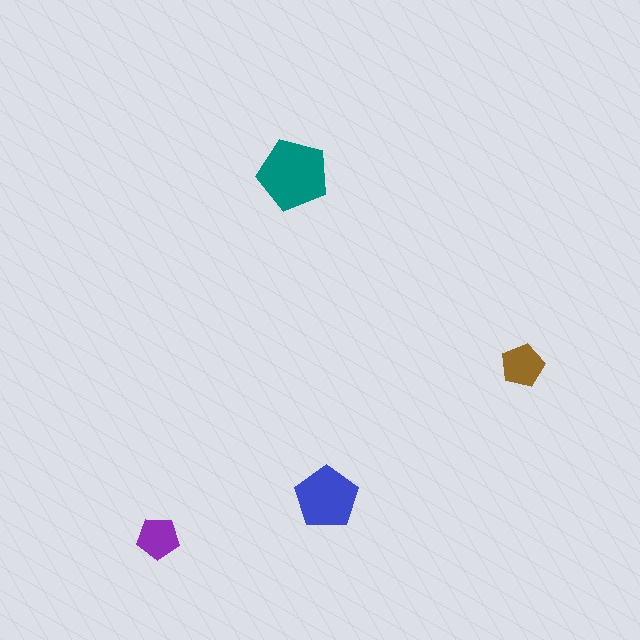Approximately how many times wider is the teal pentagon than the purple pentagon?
About 1.5 times wider.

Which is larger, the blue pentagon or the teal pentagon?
The teal one.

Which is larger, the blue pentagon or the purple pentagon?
The blue one.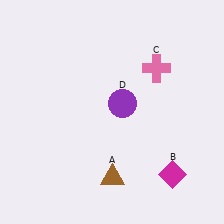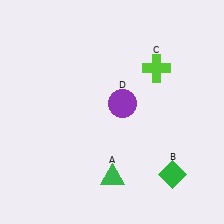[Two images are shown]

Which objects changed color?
A changed from brown to green. B changed from magenta to green. C changed from pink to lime.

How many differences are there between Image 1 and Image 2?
There are 3 differences between the two images.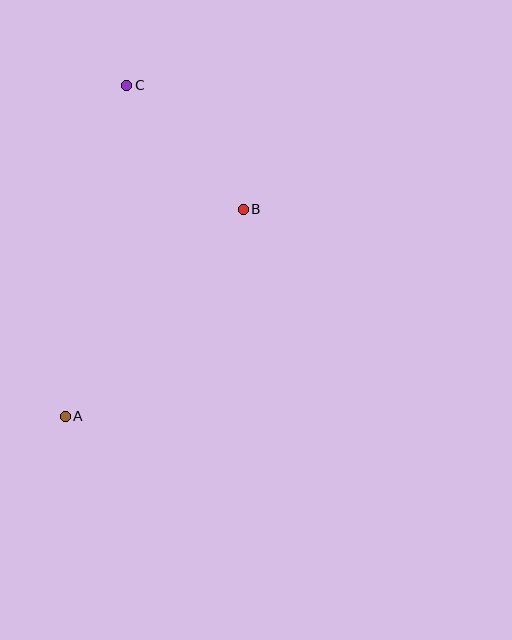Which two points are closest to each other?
Points B and C are closest to each other.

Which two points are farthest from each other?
Points A and C are farthest from each other.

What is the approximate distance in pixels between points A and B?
The distance between A and B is approximately 273 pixels.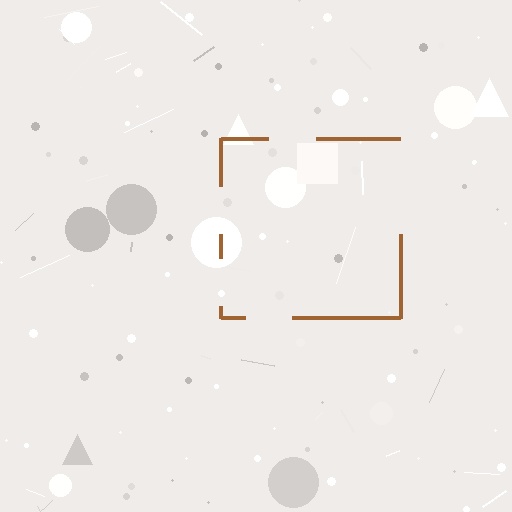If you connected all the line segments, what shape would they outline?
They would outline a square.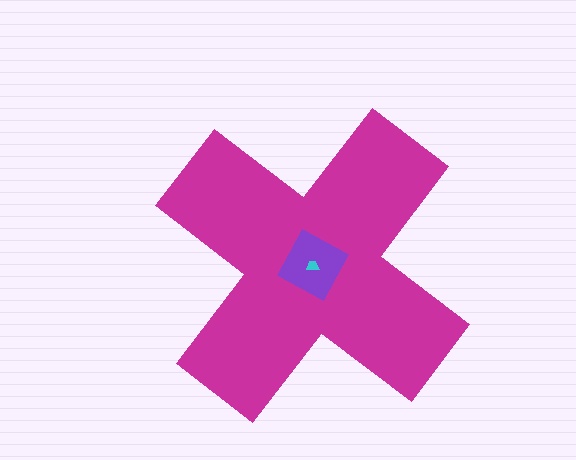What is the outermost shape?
The magenta cross.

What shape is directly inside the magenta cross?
The purple square.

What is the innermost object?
The cyan trapezoid.